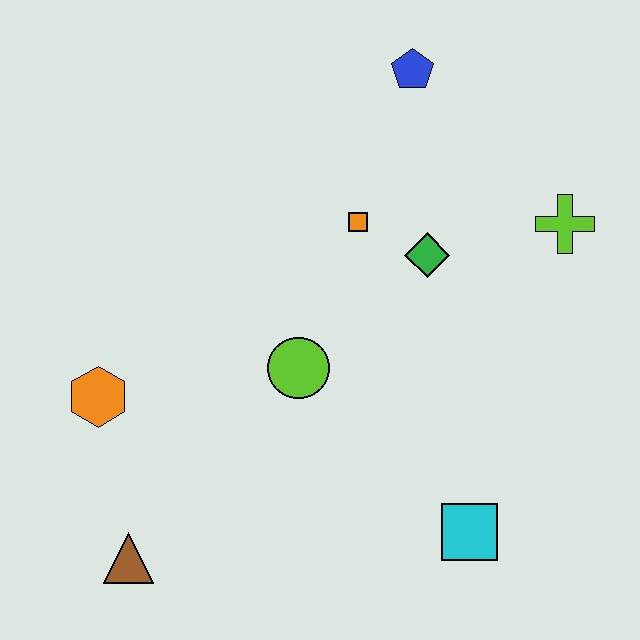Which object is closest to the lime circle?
The orange square is closest to the lime circle.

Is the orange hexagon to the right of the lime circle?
No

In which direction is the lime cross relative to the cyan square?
The lime cross is above the cyan square.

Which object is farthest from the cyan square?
The blue pentagon is farthest from the cyan square.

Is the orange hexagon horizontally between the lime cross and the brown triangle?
No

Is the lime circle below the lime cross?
Yes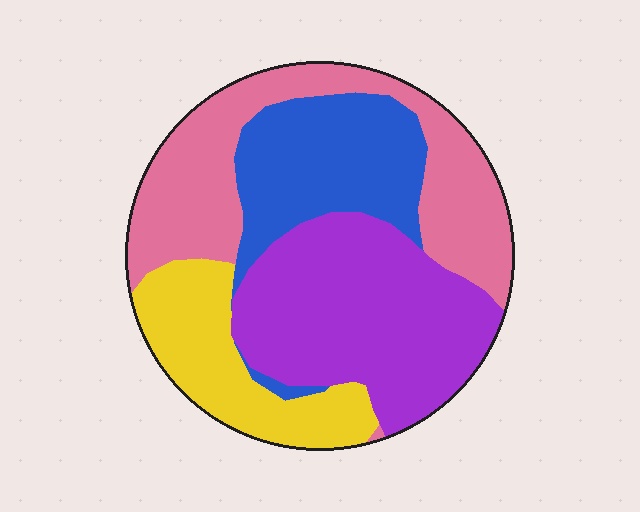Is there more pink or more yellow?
Pink.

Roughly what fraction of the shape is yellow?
Yellow takes up about one sixth (1/6) of the shape.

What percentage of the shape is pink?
Pink covers around 30% of the shape.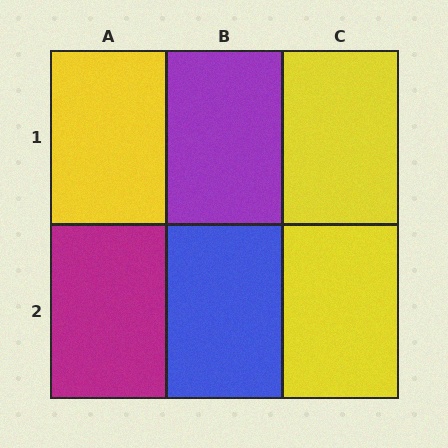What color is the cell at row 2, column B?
Blue.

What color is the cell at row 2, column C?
Yellow.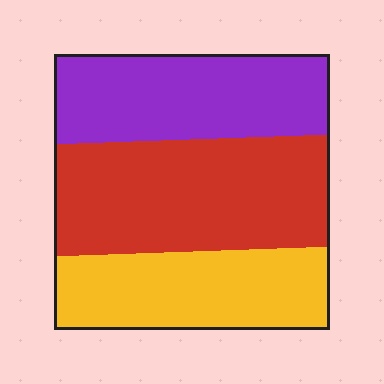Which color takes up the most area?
Red, at roughly 40%.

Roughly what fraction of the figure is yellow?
Yellow covers around 30% of the figure.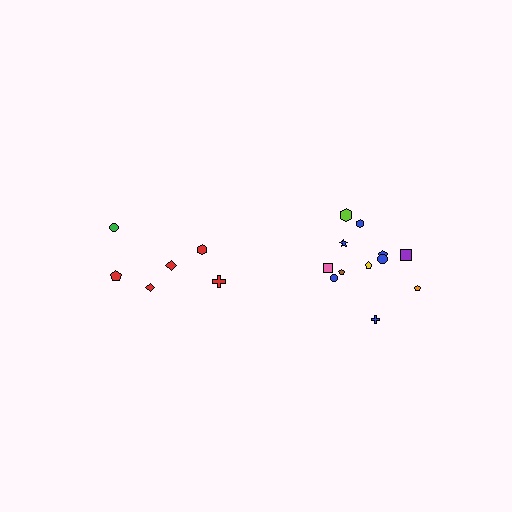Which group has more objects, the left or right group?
The right group.